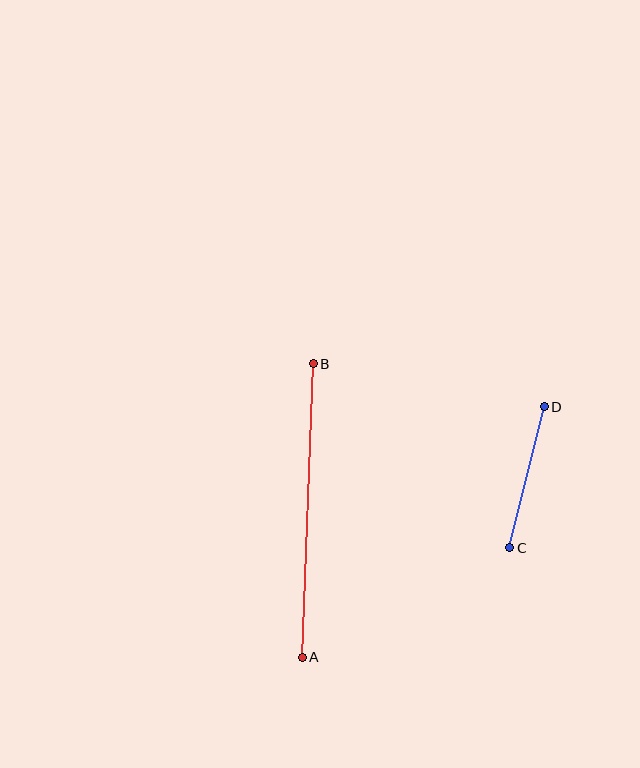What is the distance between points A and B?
The distance is approximately 294 pixels.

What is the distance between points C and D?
The distance is approximately 145 pixels.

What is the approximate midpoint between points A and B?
The midpoint is at approximately (308, 511) pixels.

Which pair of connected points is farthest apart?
Points A and B are farthest apart.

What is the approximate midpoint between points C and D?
The midpoint is at approximately (527, 477) pixels.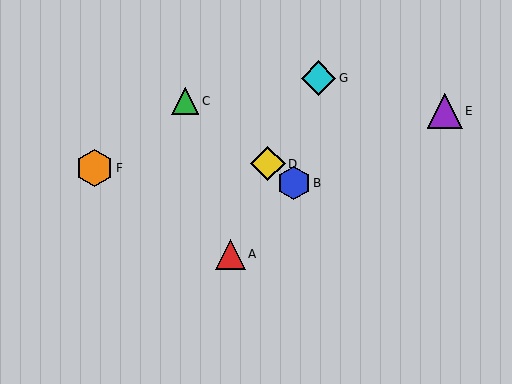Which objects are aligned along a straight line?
Objects B, C, D are aligned along a straight line.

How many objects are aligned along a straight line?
3 objects (B, C, D) are aligned along a straight line.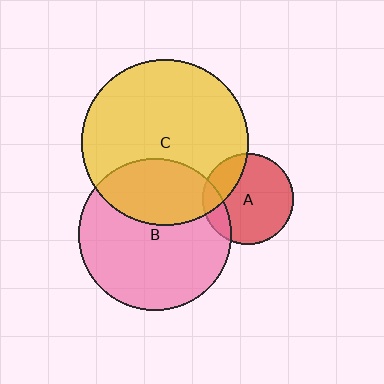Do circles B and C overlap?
Yes.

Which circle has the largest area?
Circle C (yellow).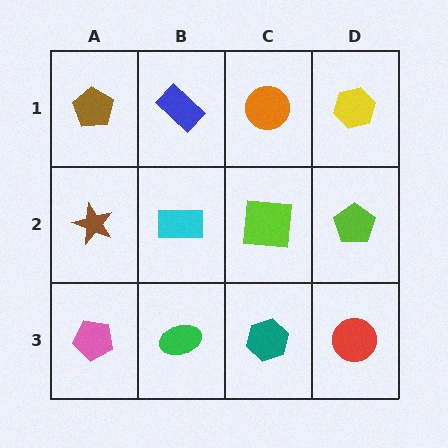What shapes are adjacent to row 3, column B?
A cyan rectangle (row 2, column B), a pink pentagon (row 3, column A), a teal hexagon (row 3, column C).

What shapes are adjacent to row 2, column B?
A blue rectangle (row 1, column B), a green ellipse (row 3, column B), a brown star (row 2, column A), a lime square (row 2, column C).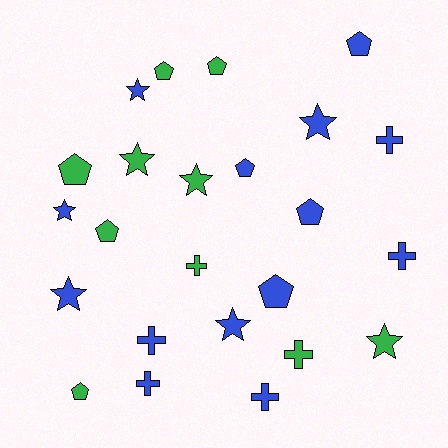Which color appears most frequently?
Blue, with 14 objects.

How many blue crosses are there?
There are 5 blue crosses.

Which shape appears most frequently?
Pentagon, with 9 objects.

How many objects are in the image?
There are 24 objects.